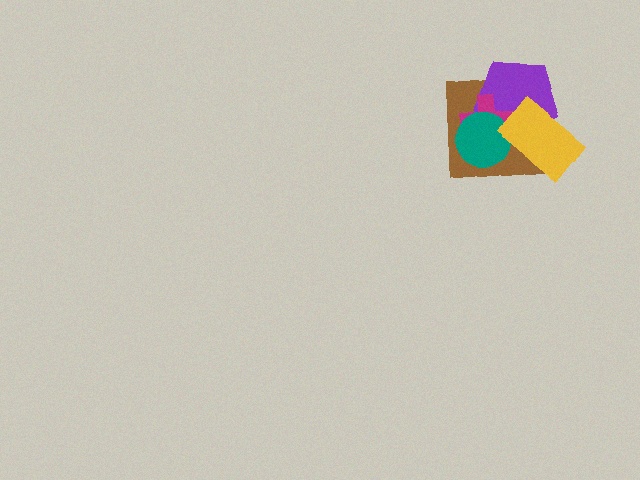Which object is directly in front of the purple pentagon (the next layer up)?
The magenta cross is directly in front of the purple pentagon.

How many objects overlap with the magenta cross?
3 objects overlap with the magenta cross.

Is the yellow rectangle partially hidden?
No, no other shape covers it.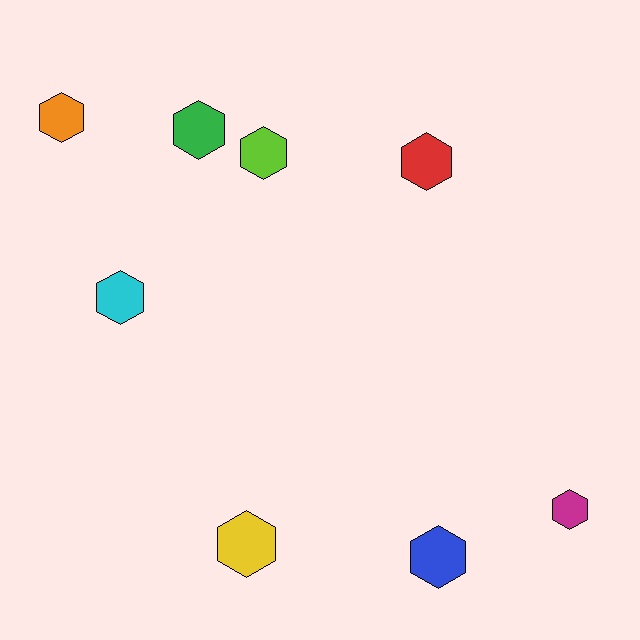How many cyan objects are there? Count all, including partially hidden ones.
There is 1 cyan object.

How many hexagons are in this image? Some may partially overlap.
There are 8 hexagons.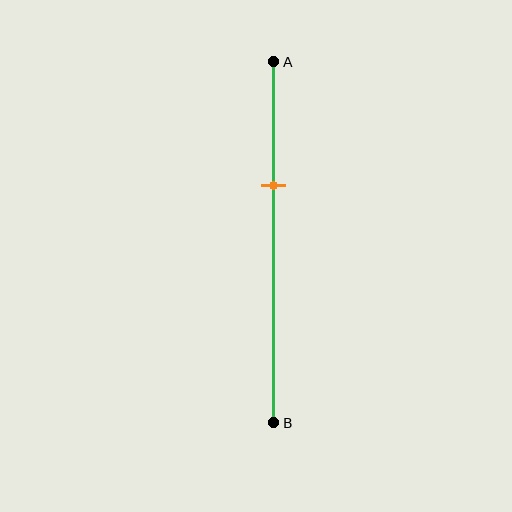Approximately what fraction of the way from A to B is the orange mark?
The orange mark is approximately 35% of the way from A to B.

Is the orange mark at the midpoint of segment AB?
No, the mark is at about 35% from A, not at the 50% midpoint.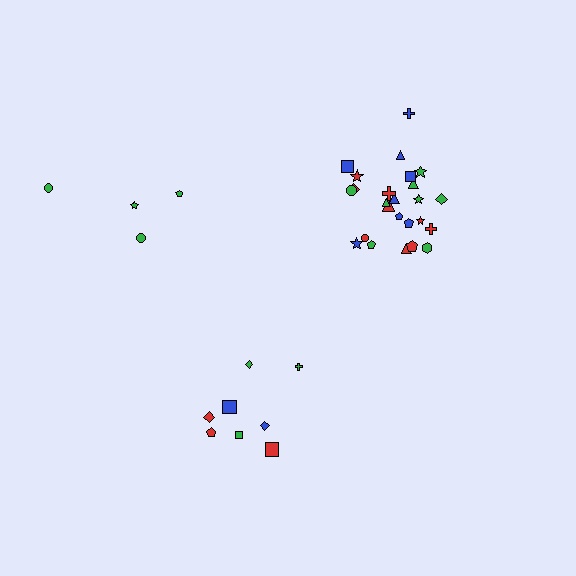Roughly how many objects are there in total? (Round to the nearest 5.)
Roughly 35 objects in total.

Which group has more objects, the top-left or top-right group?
The top-right group.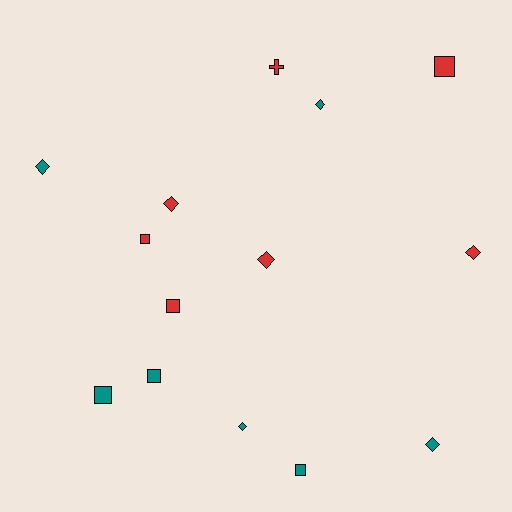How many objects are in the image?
There are 14 objects.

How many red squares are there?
There are 3 red squares.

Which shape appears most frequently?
Diamond, with 7 objects.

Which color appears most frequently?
Red, with 7 objects.